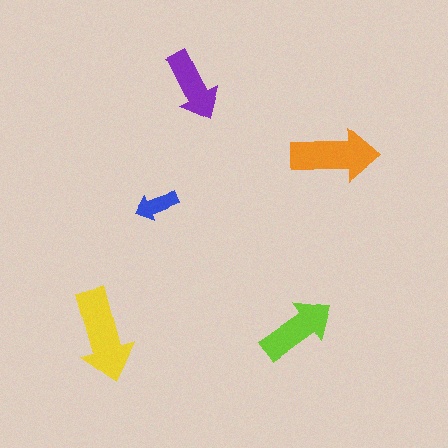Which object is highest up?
The purple arrow is topmost.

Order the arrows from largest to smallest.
the yellow one, the orange one, the lime one, the purple one, the blue one.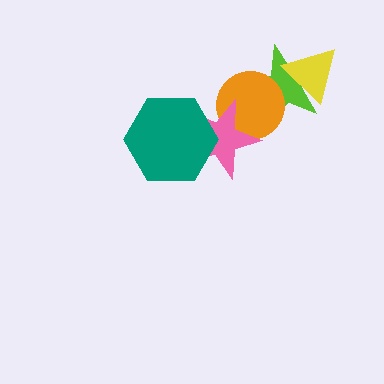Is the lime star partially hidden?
Yes, it is partially covered by another shape.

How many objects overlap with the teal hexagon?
1 object overlaps with the teal hexagon.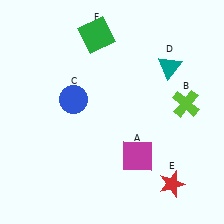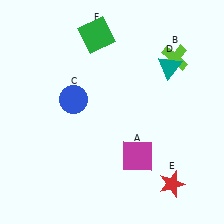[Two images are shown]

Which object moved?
The lime cross (B) moved up.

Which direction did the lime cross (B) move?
The lime cross (B) moved up.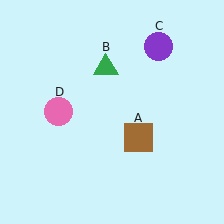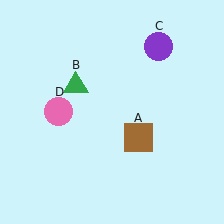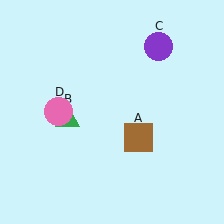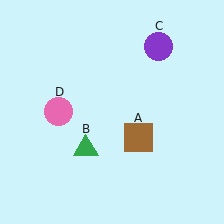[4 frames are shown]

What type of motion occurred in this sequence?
The green triangle (object B) rotated counterclockwise around the center of the scene.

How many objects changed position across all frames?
1 object changed position: green triangle (object B).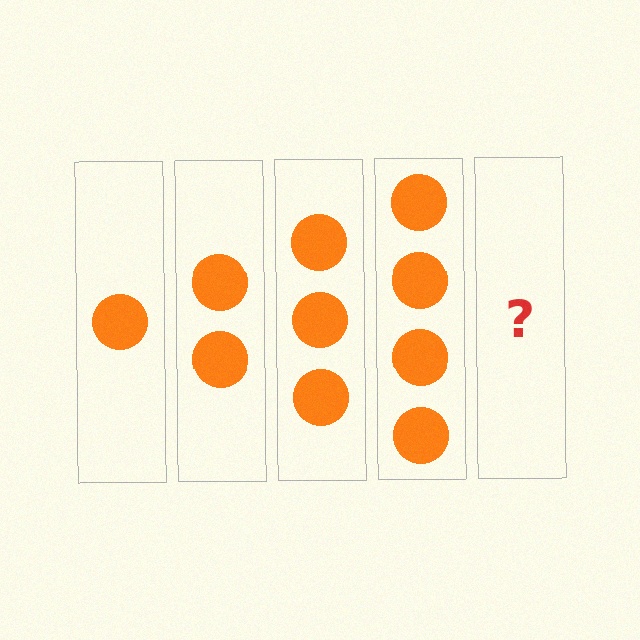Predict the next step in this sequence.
The next step is 5 circles.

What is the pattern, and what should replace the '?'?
The pattern is that each step adds one more circle. The '?' should be 5 circles.